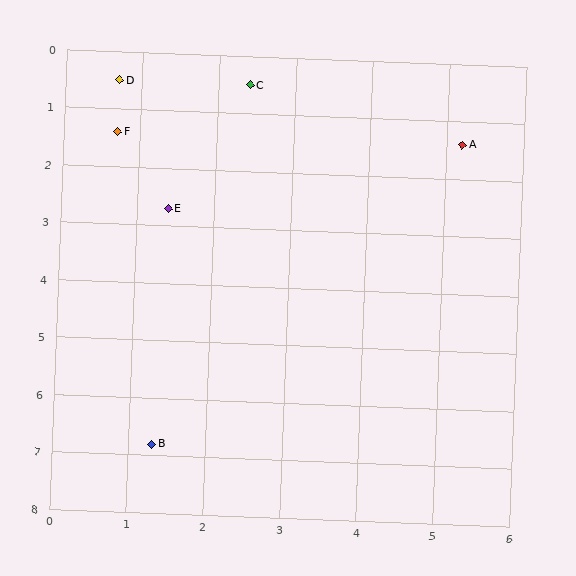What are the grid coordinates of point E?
Point E is at approximately (1.4, 2.7).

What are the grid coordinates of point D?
Point D is at approximately (0.7, 0.5).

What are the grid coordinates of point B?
Point B is at approximately (1.3, 6.8).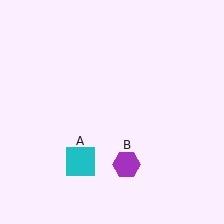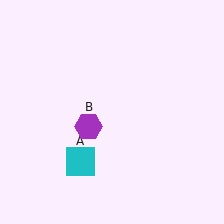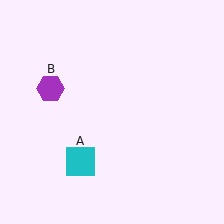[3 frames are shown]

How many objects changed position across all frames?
1 object changed position: purple hexagon (object B).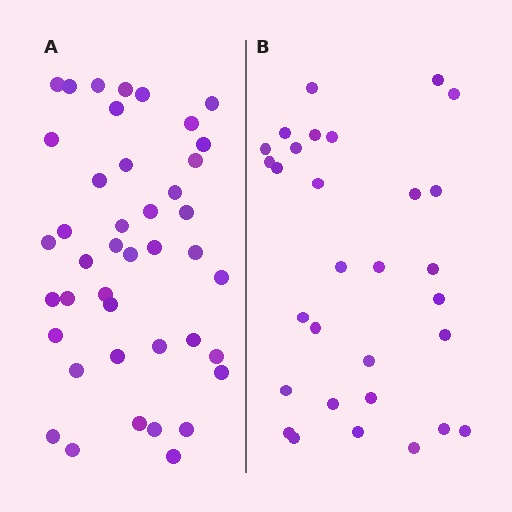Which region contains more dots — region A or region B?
Region A (the left region) has more dots.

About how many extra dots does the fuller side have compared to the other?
Region A has roughly 12 or so more dots than region B.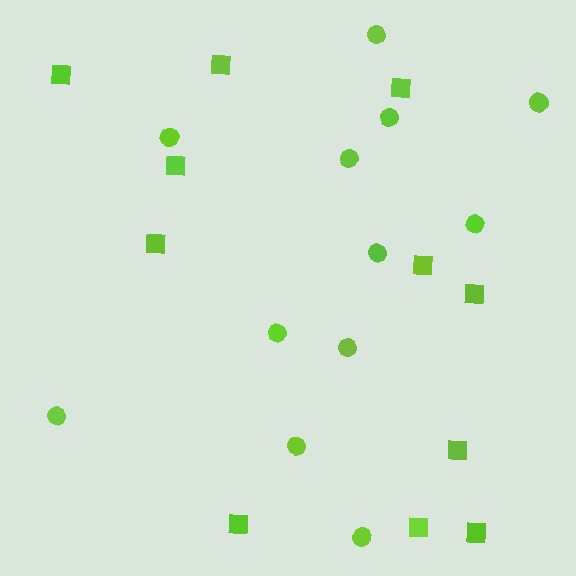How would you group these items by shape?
There are 2 groups: one group of circles (12) and one group of squares (11).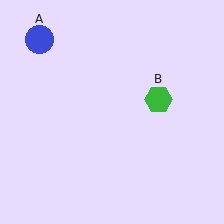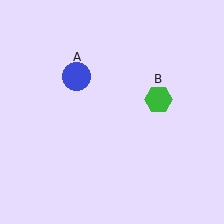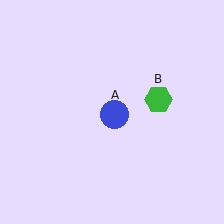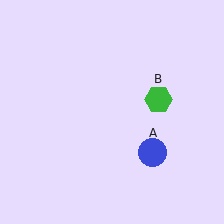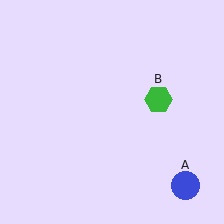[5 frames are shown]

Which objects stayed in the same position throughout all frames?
Green hexagon (object B) remained stationary.